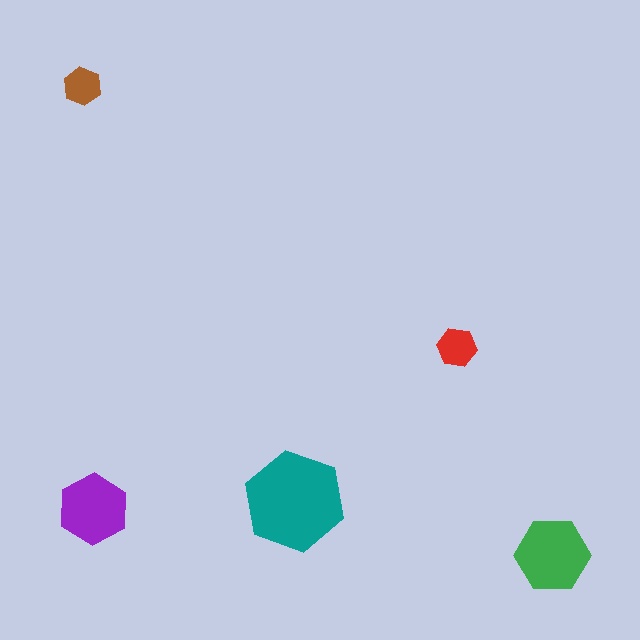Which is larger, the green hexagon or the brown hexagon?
The green one.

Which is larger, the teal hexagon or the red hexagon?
The teal one.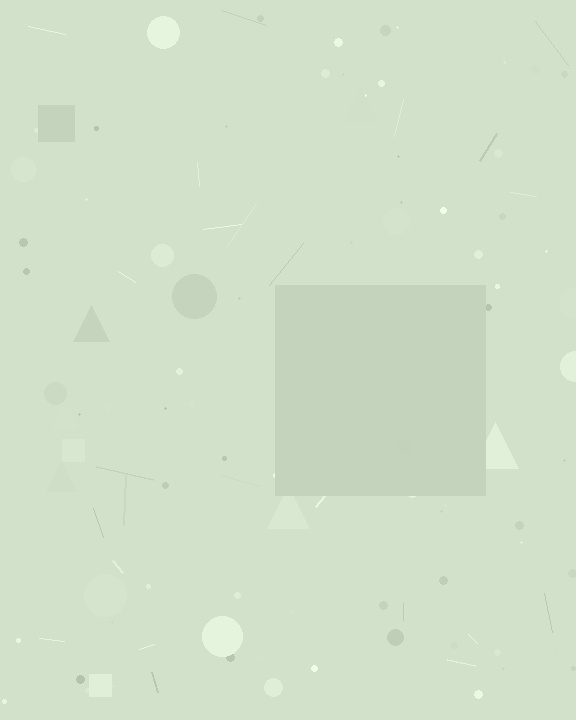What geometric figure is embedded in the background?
A square is embedded in the background.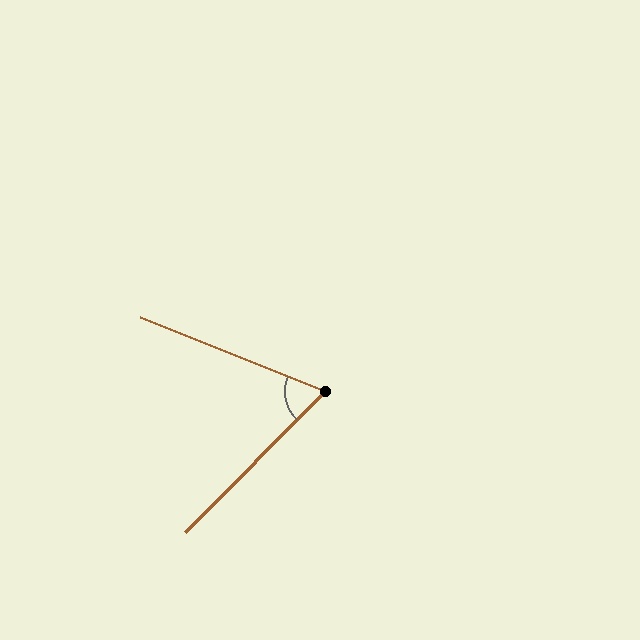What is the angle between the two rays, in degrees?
Approximately 67 degrees.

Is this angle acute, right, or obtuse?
It is acute.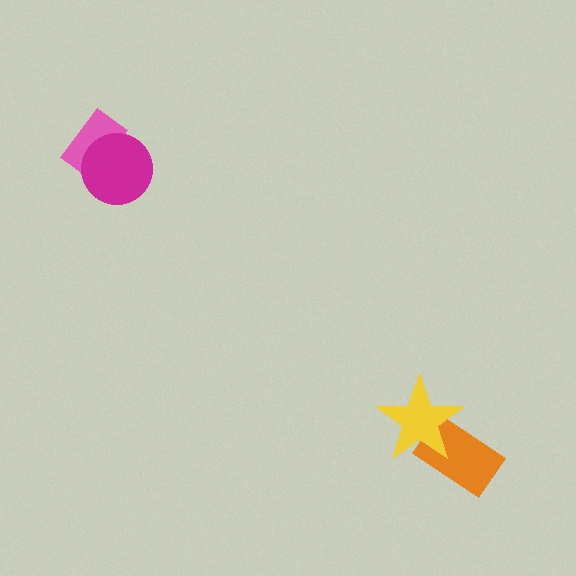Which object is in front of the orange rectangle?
The yellow star is in front of the orange rectangle.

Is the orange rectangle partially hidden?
Yes, it is partially covered by another shape.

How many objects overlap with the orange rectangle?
1 object overlaps with the orange rectangle.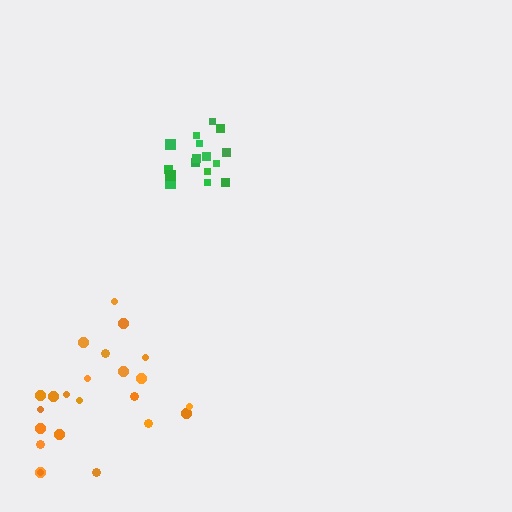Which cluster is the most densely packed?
Green.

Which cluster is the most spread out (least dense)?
Orange.